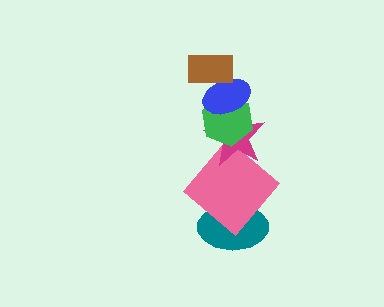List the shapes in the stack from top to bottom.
From top to bottom: the brown rectangle, the blue ellipse, the green hexagon, the magenta star, the pink diamond, the teal ellipse.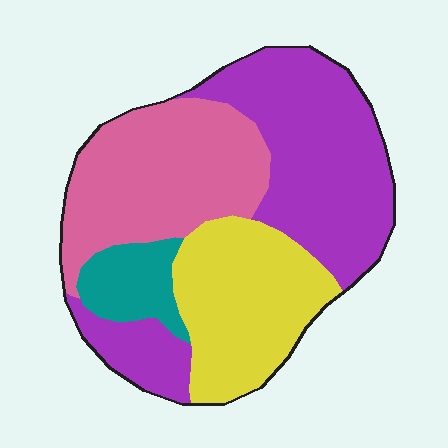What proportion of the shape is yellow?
Yellow covers 24% of the shape.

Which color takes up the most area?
Purple, at roughly 40%.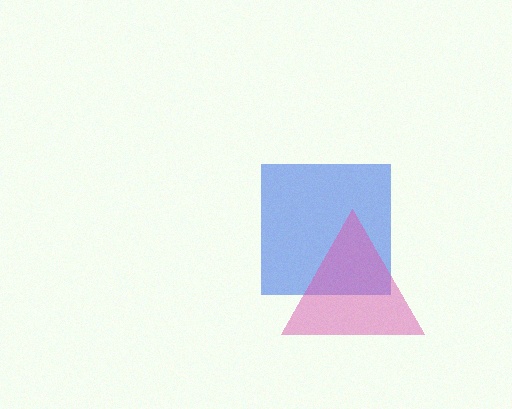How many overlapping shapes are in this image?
There are 2 overlapping shapes in the image.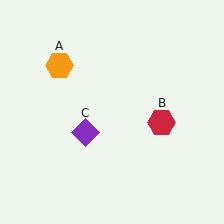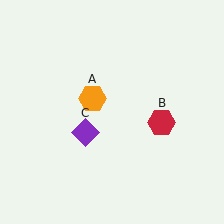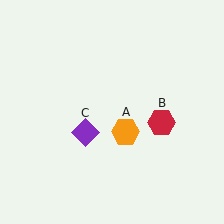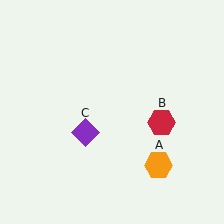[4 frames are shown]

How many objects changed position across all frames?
1 object changed position: orange hexagon (object A).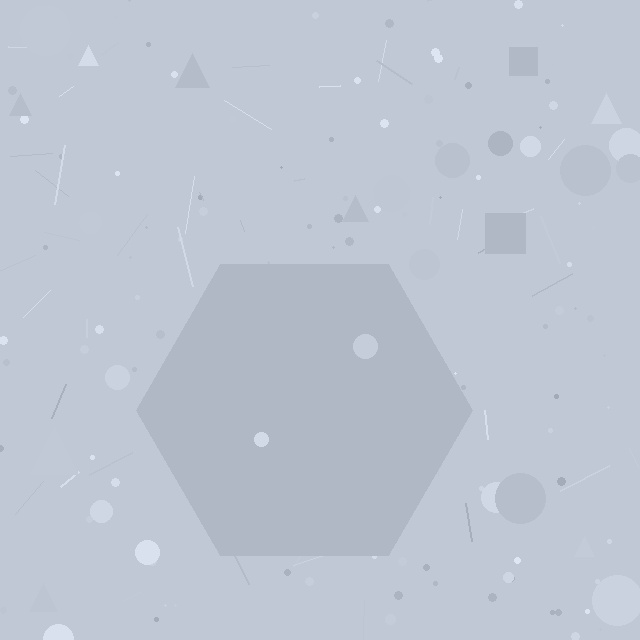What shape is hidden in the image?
A hexagon is hidden in the image.